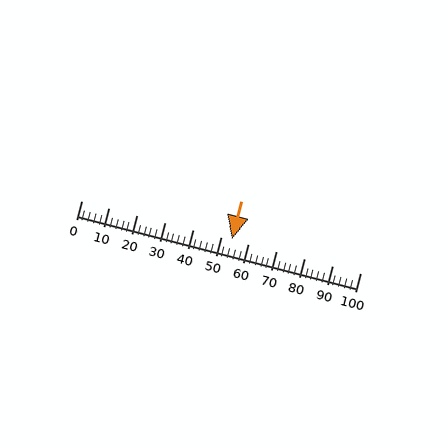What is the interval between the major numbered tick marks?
The major tick marks are spaced 10 units apart.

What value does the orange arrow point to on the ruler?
The orange arrow points to approximately 54.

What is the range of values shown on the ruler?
The ruler shows values from 0 to 100.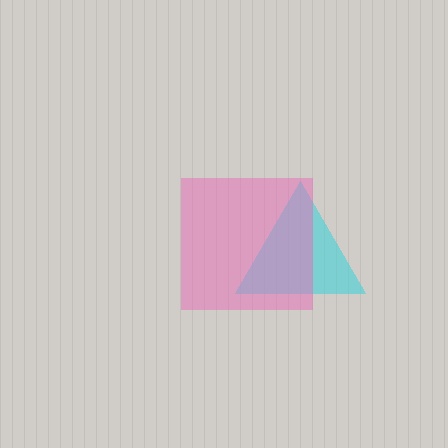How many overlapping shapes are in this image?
There are 2 overlapping shapes in the image.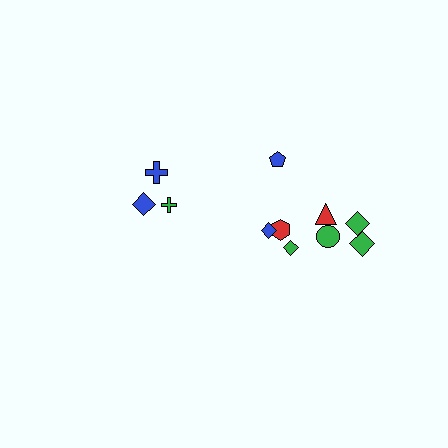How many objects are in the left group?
There are 3 objects.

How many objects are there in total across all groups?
There are 11 objects.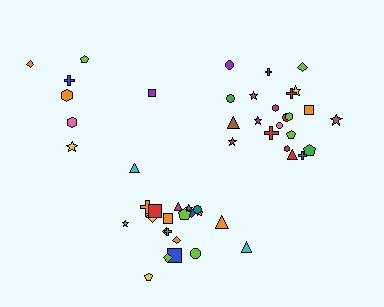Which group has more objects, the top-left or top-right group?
The top-right group.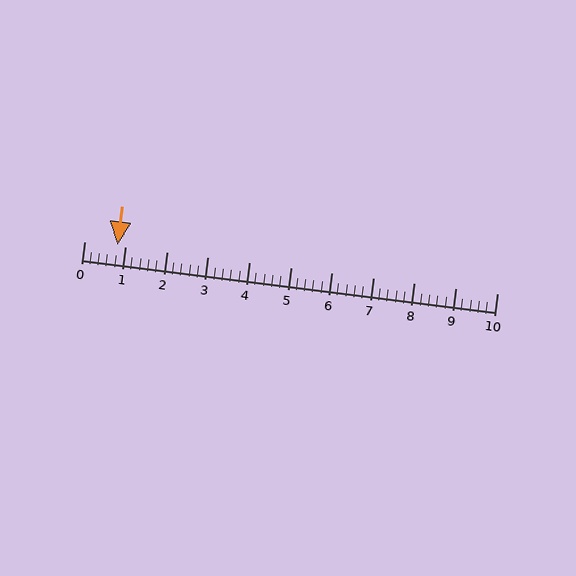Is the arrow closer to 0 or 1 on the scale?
The arrow is closer to 1.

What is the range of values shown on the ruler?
The ruler shows values from 0 to 10.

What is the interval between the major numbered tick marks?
The major tick marks are spaced 1 units apart.